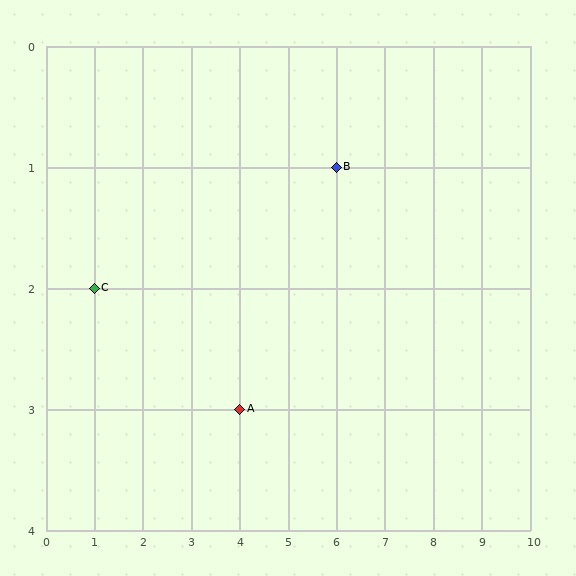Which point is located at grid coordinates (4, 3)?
Point A is at (4, 3).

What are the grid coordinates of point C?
Point C is at grid coordinates (1, 2).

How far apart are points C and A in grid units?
Points C and A are 3 columns and 1 row apart (about 3.2 grid units diagonally).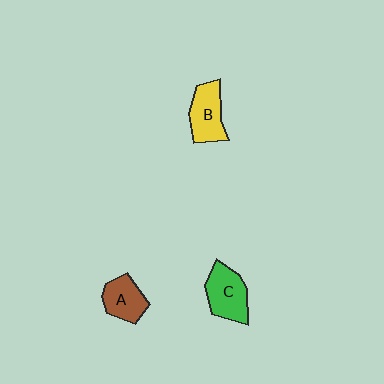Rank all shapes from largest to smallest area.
From largest to smallest: C (green), B (yellow), A (brown).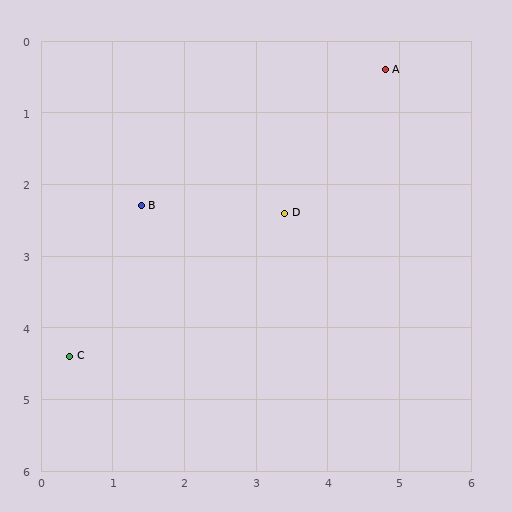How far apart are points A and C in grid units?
Points A and C are about 5.9 grid units apart.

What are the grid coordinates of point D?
Point D is at approximately (3.4, 2.4).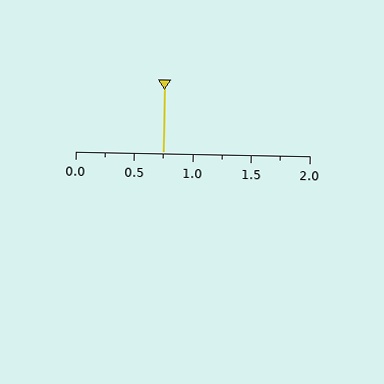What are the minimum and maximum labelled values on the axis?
The axis runs from 0.0 to 2.0.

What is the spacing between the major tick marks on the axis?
The major ticks are spaced 0.5 apart.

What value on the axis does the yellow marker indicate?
The marker indicates approximately 0.75.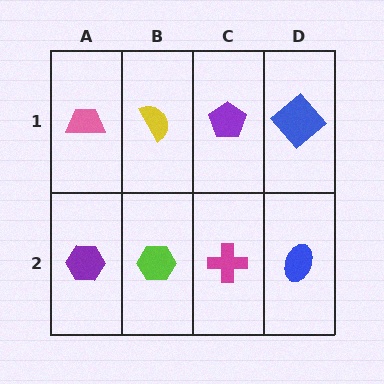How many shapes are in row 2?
4 shapes.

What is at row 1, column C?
A purple pentagon.